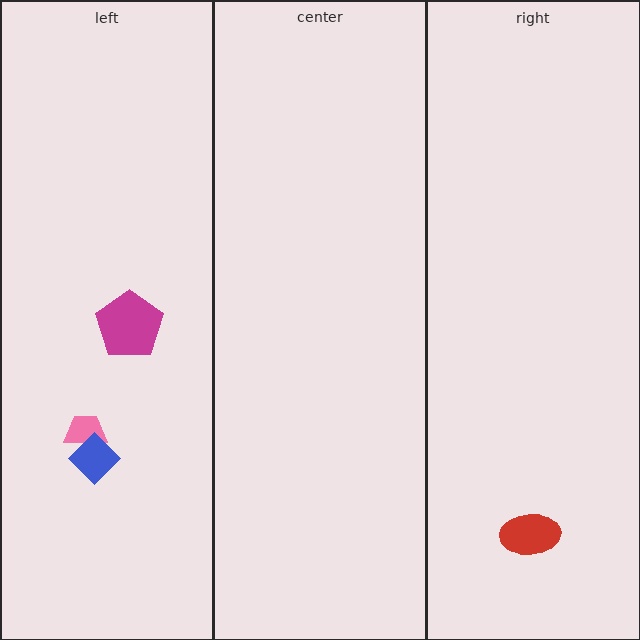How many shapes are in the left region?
3.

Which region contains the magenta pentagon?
The left region.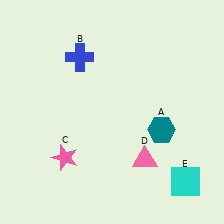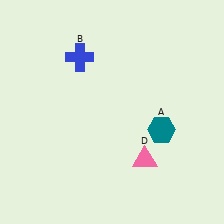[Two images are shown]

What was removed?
The pink star (C), the cyan square (E) were removed in Image 2.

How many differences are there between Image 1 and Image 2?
There are 2 differences between the two images.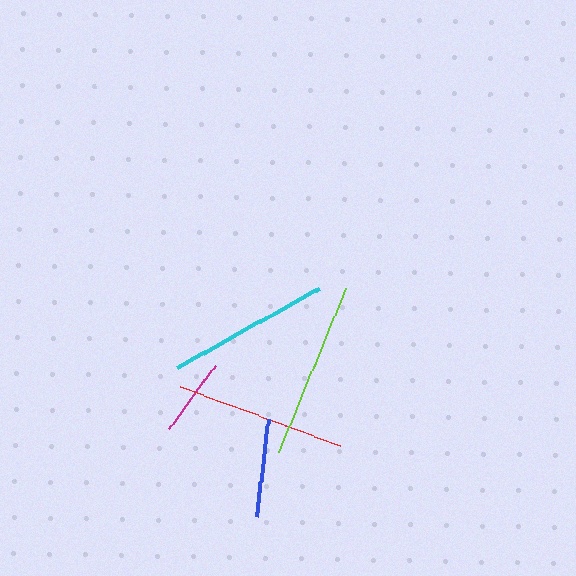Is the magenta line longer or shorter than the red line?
The red line is longer than the magenta line.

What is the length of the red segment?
The red segment is approximately 171 pixels long.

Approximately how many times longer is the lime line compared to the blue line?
The lime line is approximately 1.8 times the length of the blue line.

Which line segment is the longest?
The lime line is the longest at approximately 177 pixels.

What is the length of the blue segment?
The blue segment is approximately 99 pixels long.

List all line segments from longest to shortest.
From longest to shortest: lime, red, cyan, blue, magenta.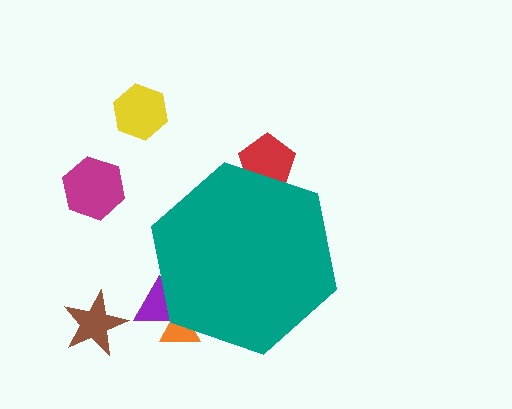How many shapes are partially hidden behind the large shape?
3 shapes are partially hidden.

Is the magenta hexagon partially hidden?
No, the magenta hexagon is fully visible.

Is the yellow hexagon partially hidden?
No, the yellow hexagon is fully visible.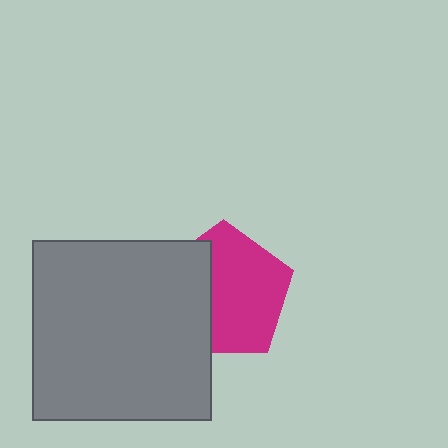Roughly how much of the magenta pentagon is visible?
About half of it is visible (roughly 63%).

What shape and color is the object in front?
The object in front is a gray square.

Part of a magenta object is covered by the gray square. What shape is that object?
It is a pentagon.